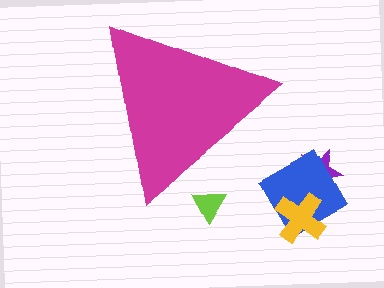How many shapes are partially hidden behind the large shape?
1 shape is partially hidden.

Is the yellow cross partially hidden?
No, the yellow cross is fully visible.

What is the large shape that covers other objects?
A magenta triangle.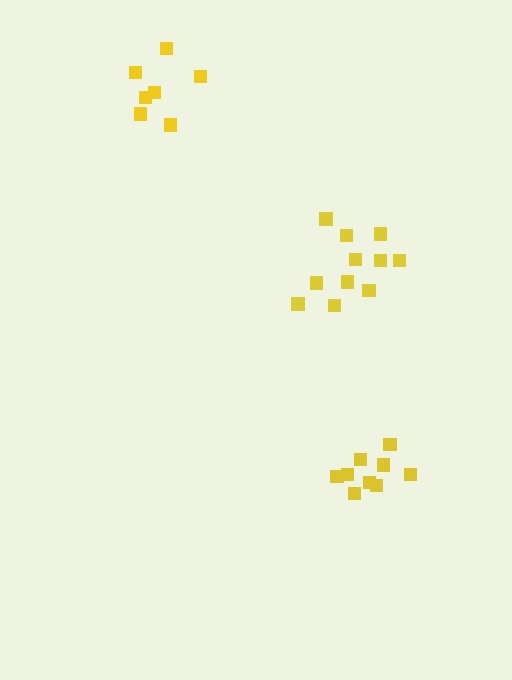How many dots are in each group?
Group 1: 11 dots, Group 2: 7 dots, Group 3: 9 dots (27 total).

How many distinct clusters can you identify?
There are 3 distinct clusters.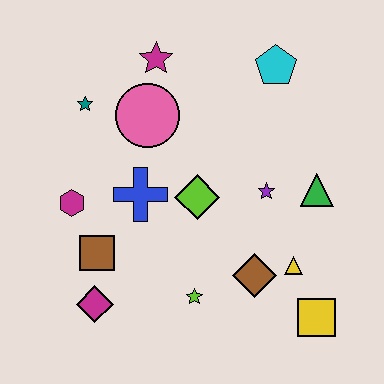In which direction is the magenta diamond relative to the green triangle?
The magenta diamond is to the left of the green triangle.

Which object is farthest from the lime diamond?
The yellow square is farthest from the lime diamond.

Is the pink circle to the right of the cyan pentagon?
No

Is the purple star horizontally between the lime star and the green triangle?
Yes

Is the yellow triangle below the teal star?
Yes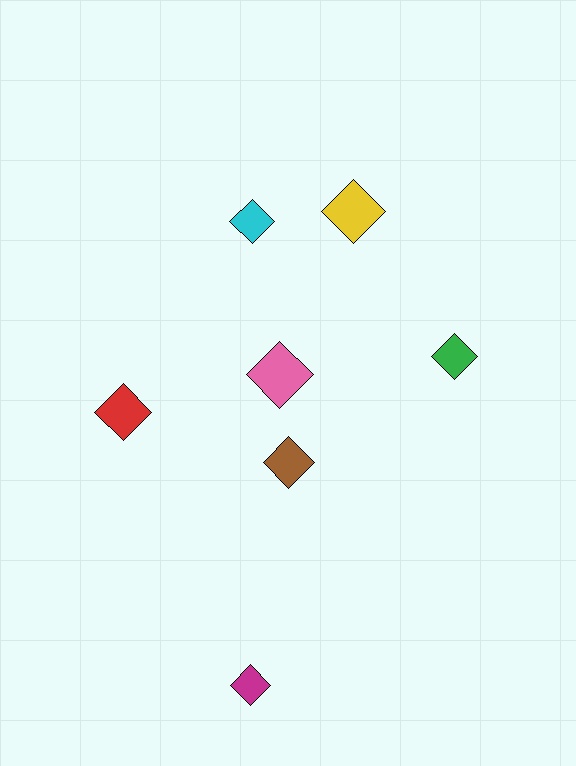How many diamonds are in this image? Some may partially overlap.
There are 7 diamonds.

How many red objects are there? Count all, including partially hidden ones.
There is 1 red object.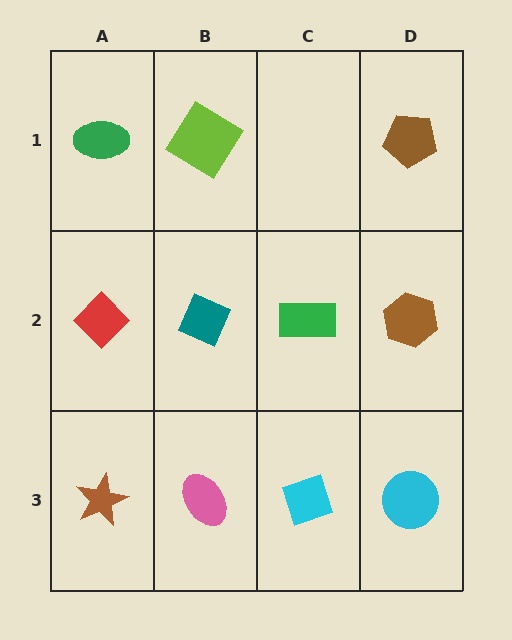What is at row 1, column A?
A green ellipse.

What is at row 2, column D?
A brown hexagon.